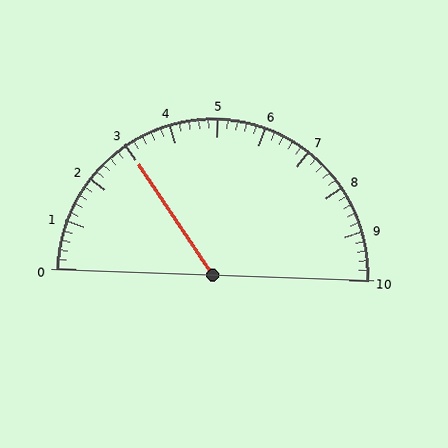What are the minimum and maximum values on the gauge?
The gauge ranges from 0 to 10.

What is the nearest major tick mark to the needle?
The nearest major tick mark is 3.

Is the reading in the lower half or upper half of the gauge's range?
The reading is in the lower half of the range (0 to 10).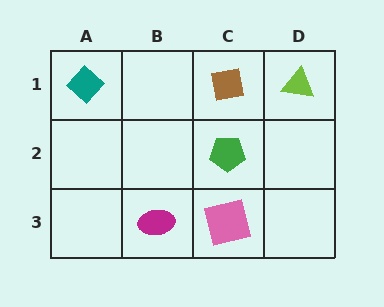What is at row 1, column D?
A lime triangle.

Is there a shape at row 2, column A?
No, that cell is empty.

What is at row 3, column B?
A magenta ellipse.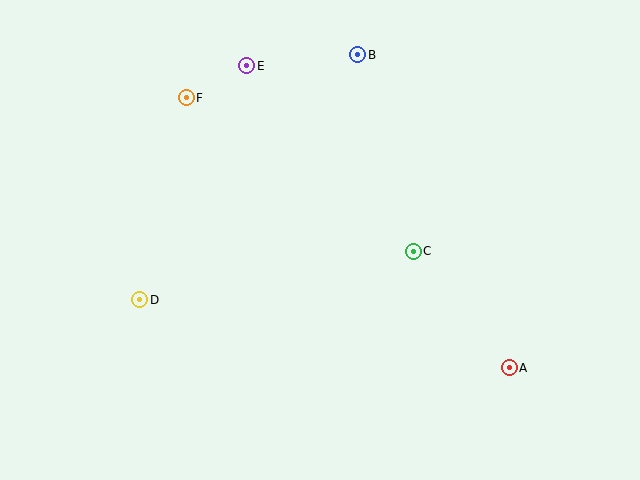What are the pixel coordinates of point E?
Point E is at (247, 66).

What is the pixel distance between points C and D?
The distance between C and D is 277 pixels.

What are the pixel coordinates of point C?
Point C is at (413, 251).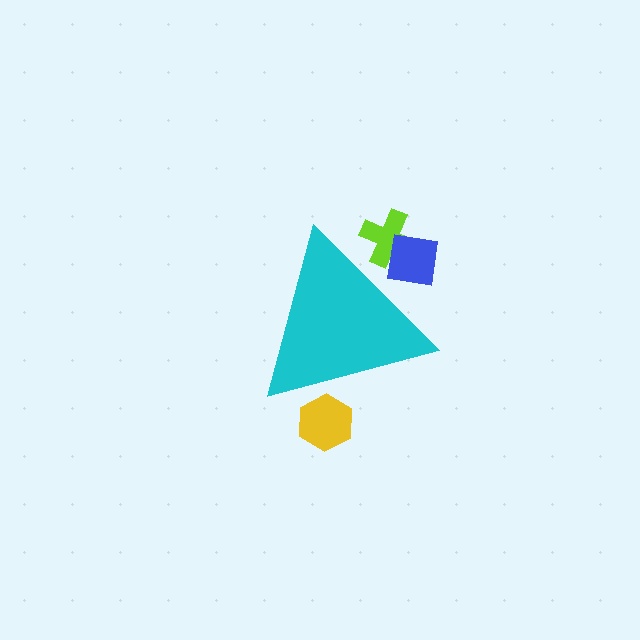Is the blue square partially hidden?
Yes, the blue square is partially hidden behind the cyan triangle.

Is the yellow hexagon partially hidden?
Yes, the yellow hexagon is partially hidden behind the cyan triangle.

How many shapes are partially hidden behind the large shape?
3 shapes are partially hidden.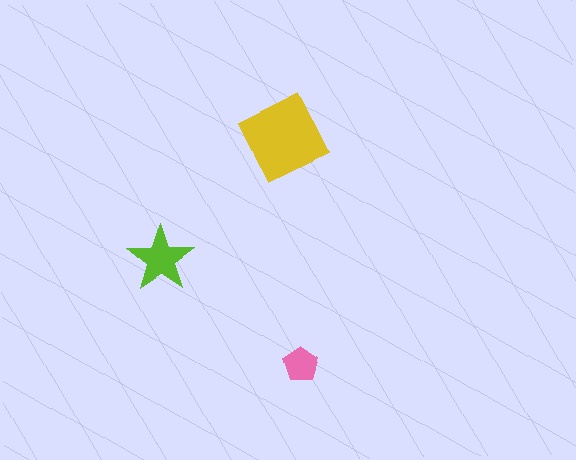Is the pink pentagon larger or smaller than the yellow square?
Smaller.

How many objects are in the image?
There are 3 objects in the image.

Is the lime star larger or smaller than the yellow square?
Smaller.